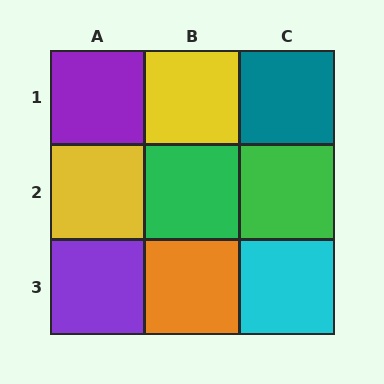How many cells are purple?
2 cells are purple.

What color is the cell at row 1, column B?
Yellow.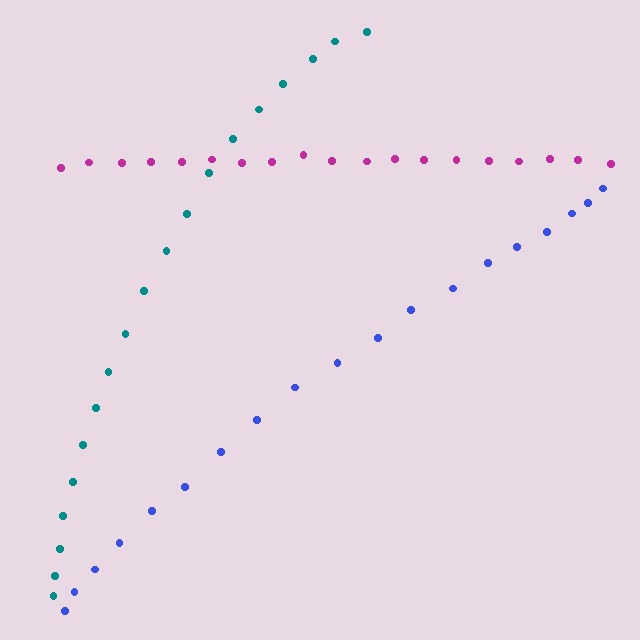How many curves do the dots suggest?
There are 3 distinct paths.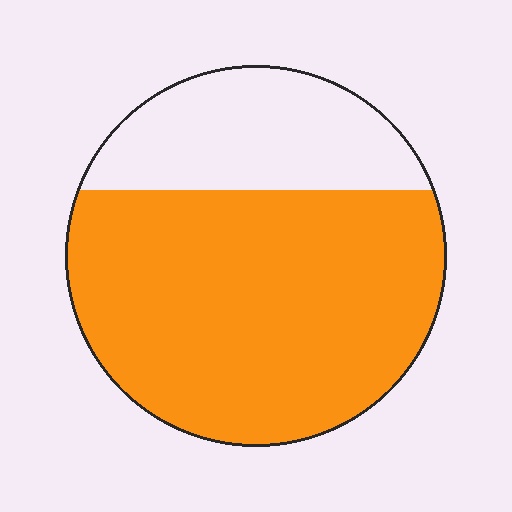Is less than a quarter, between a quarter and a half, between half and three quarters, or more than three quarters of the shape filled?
Between half and three quarters.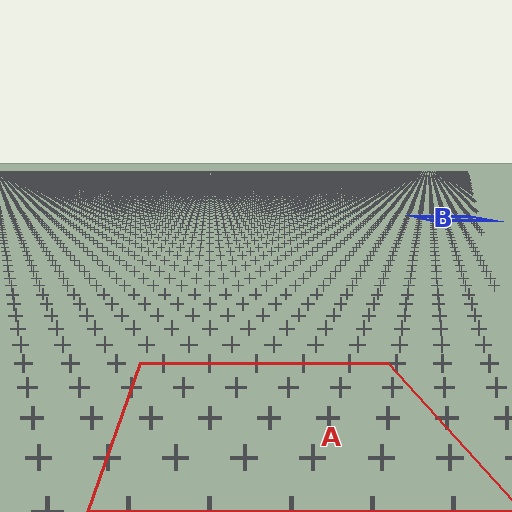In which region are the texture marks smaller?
The texture marks are smaller in region B, because it is farther away.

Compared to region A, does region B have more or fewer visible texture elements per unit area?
Region B has more texture elements per unit area — they are packed more densely because it is farther away.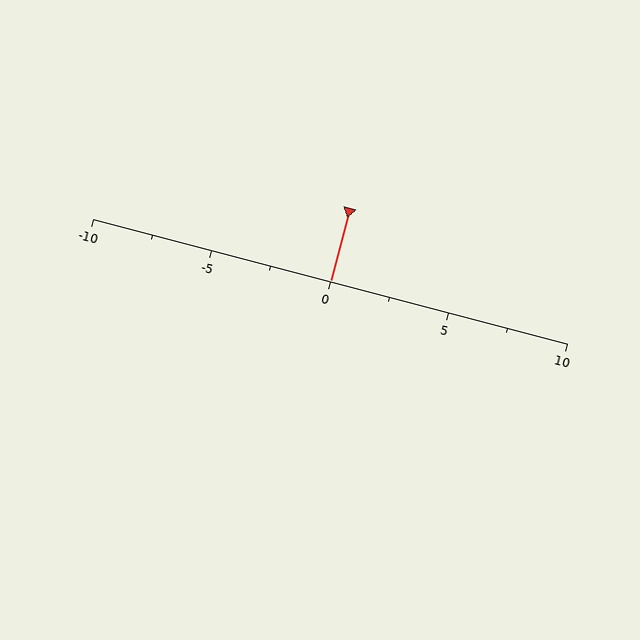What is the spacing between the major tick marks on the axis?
The major ticks are spaced 5 apart.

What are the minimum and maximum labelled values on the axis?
The axis runs from -10 to 10.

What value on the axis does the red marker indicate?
The marker indicates approximately 0.